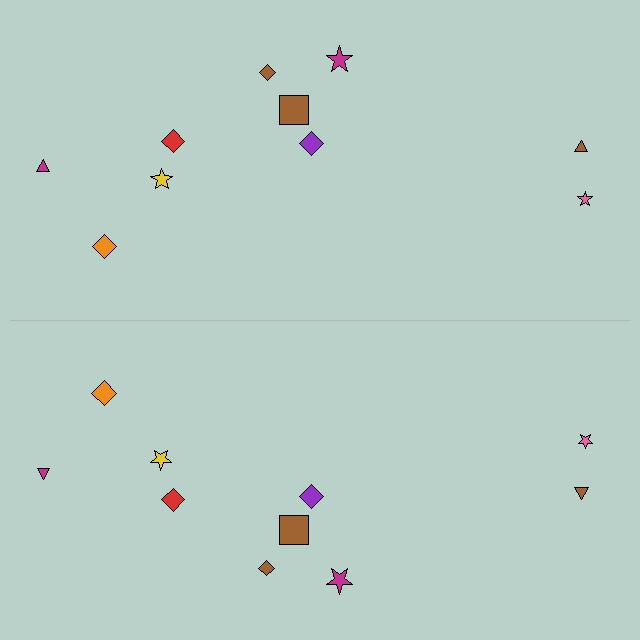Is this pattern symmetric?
Yes, this pattern has bilateral (reflection) symmetry.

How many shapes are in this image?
There are 20 shapes in this image.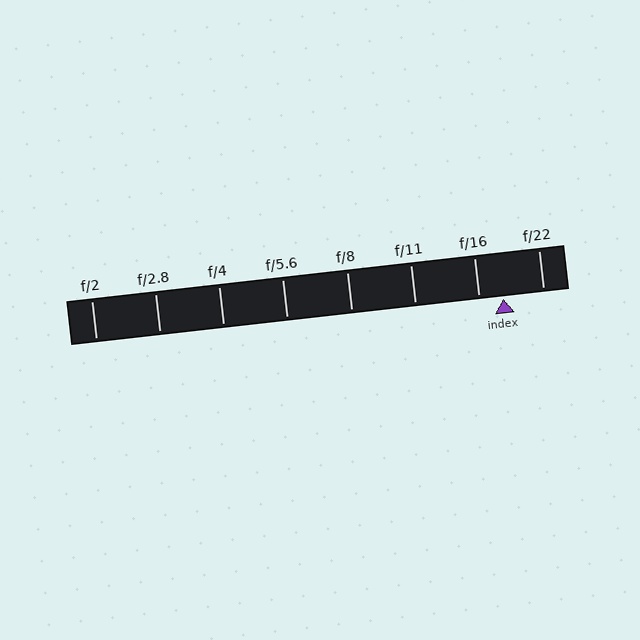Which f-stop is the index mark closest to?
The index mark is closest to f/16.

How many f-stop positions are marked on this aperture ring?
There are 8 f-stop positions marked.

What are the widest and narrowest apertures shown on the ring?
The widest aperture shown is f/2 and the narrowest is f/22.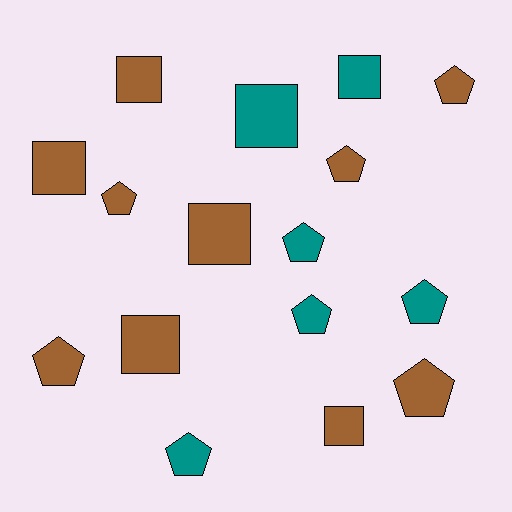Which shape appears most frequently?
Pentagon, with 9 objects.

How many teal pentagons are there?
There are 4 teal pentagons.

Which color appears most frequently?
Brown, with 10 objects.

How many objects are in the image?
There are 16 objects.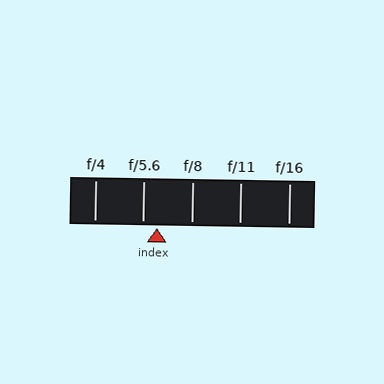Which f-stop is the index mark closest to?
The index mark is closest to f/5.6.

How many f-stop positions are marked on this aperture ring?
There are 5 f-stop positions marked.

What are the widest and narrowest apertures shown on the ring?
The widest aperture shown is f/4 and the narrowest is f/16.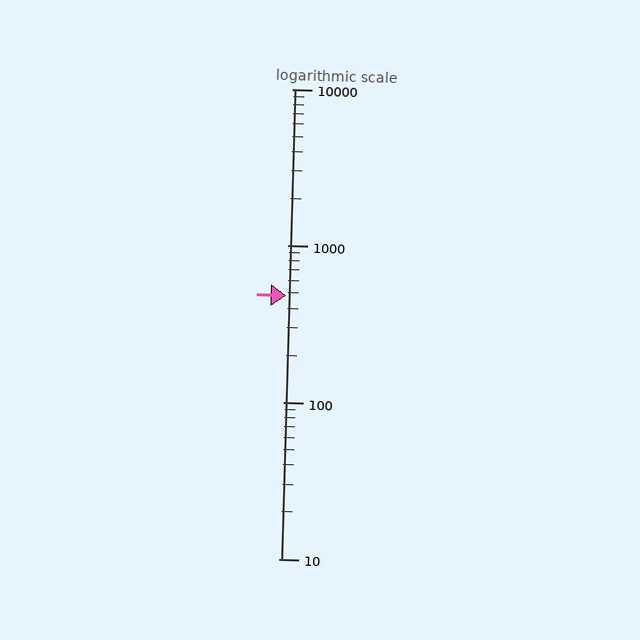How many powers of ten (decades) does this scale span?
The scale spans 3 decades, from 10 to 10000.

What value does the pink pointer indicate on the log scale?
The pointer indicates approximately 480.